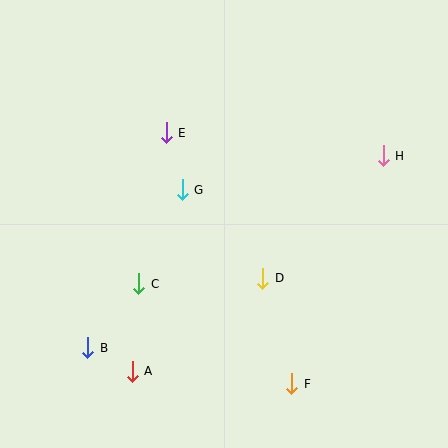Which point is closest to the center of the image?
Point G at (182, 190) is closest to the center.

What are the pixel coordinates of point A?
Point A is at (132, 371).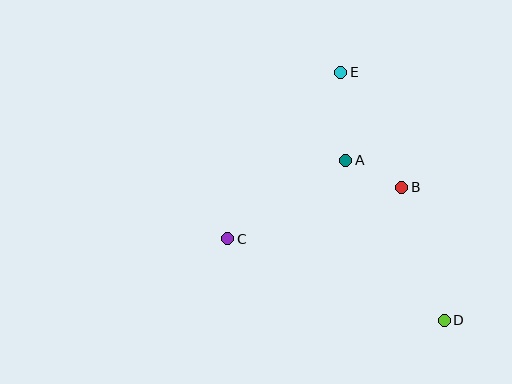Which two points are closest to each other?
Points A and B are closest to each other.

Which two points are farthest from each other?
Points D and E are farthest from each other.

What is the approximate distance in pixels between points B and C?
The distance between B and C is approximately 181 pixels.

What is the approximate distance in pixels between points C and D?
The distance between C and D is approximately 231 pixels.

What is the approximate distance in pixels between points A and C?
The distance between A and C is approximately 142 pixels.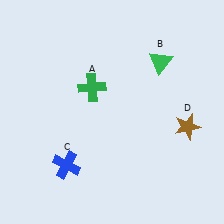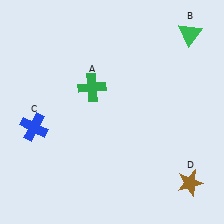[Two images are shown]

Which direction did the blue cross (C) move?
The blue cross (C) moved up.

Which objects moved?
The objects that moved are: the green triangle (B), the blue cross (C), the brown star (D).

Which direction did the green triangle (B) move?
The green triangle (B) moved right.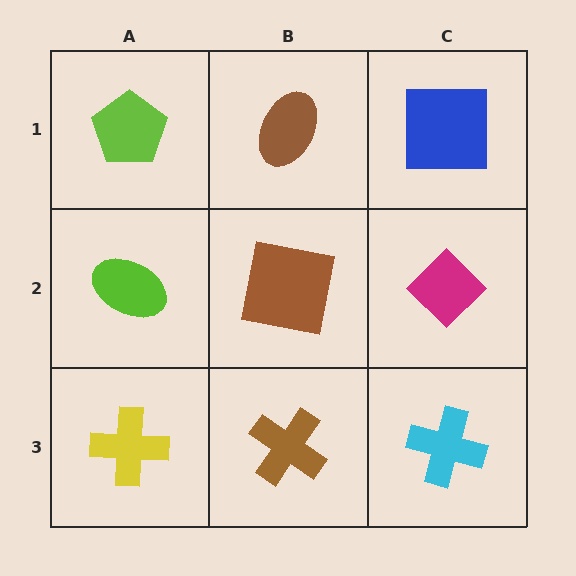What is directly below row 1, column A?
A lime ellipse.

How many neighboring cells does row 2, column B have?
4.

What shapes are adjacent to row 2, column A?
A lime pentagon (row 1, column A), a yellow cross (row 3, column A), a brown square (row 2, column B).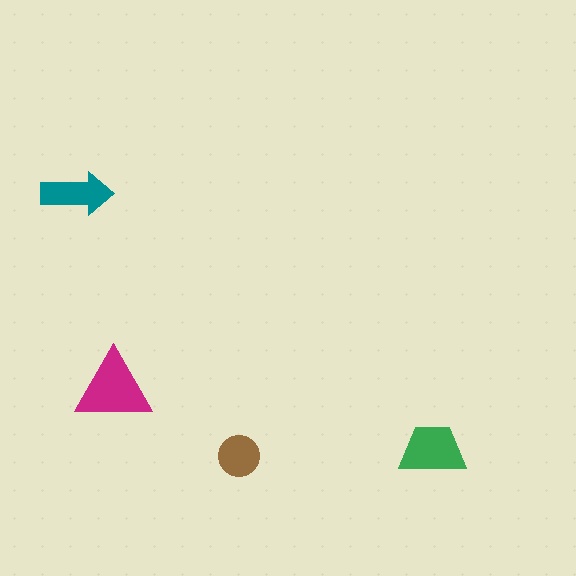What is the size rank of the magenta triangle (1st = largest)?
1st.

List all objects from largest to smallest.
The magenta triangle, the green trapezoid, the teal arrow, the brown circle.